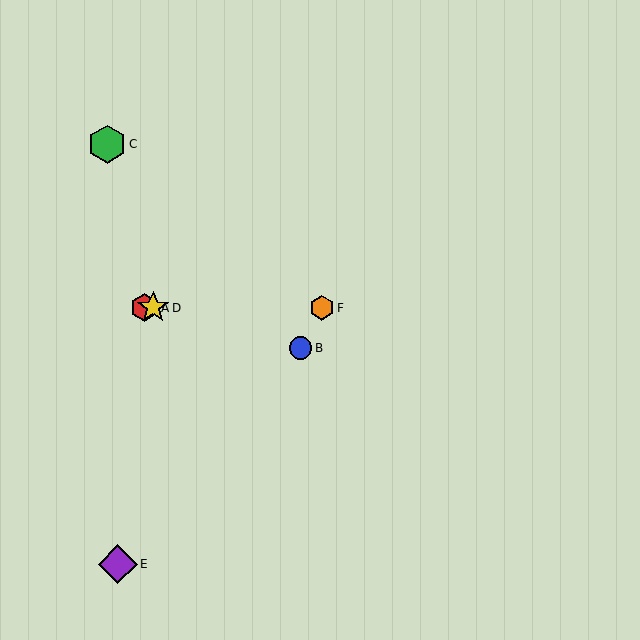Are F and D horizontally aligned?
Yes, both are at y≈308.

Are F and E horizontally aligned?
No, F is at y≈308 and E is at y≈564.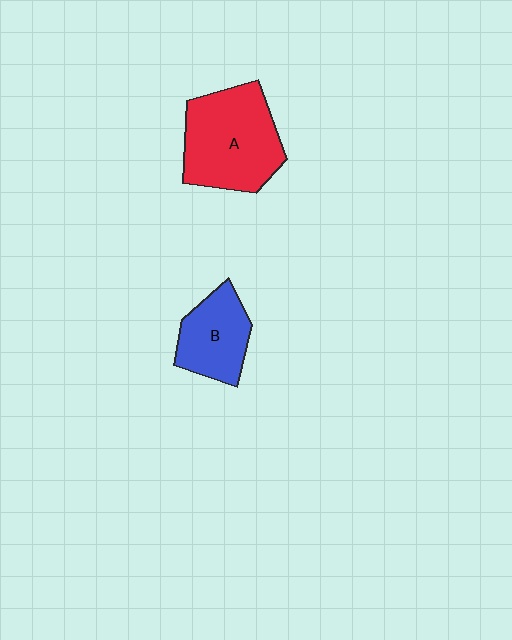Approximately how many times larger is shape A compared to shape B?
Approximately 1.6 times.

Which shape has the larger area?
Shape A (red).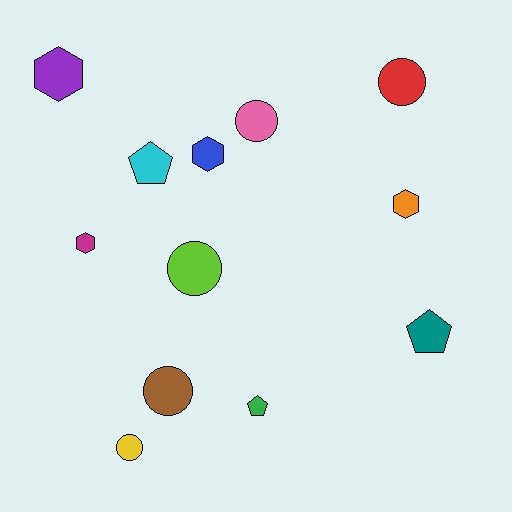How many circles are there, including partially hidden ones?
There are 5 circles.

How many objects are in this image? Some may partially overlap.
There are 12 objects.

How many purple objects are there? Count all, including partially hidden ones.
There is 1 purple object.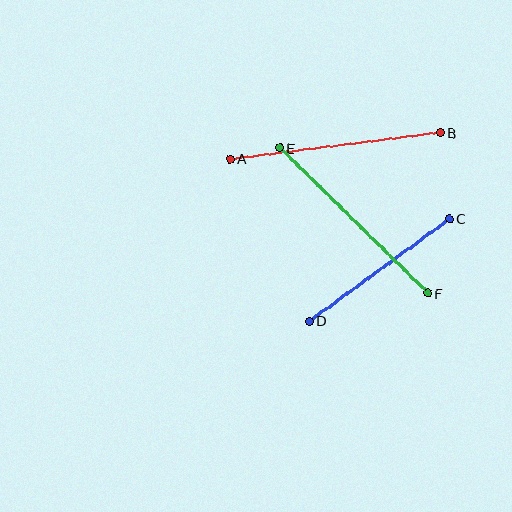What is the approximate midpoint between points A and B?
The midpoint is at approximately (335, 146) pixels.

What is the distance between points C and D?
The distance is approximately 174 pixels.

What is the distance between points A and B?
The distance is approximately 213 pixels.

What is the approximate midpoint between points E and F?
The midpoint is at approximately (354, 221) pixels.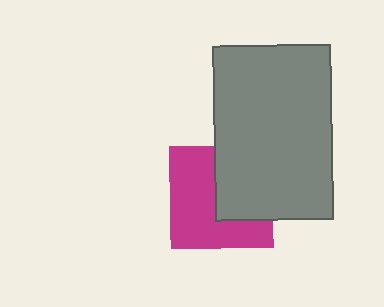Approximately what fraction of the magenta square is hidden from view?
Roughly 42% of the magenta square is hidden behind the gray rectangle.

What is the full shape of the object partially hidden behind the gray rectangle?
The partially hidden object is a magenta square.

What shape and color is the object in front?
The object in front is a gray rectangle.